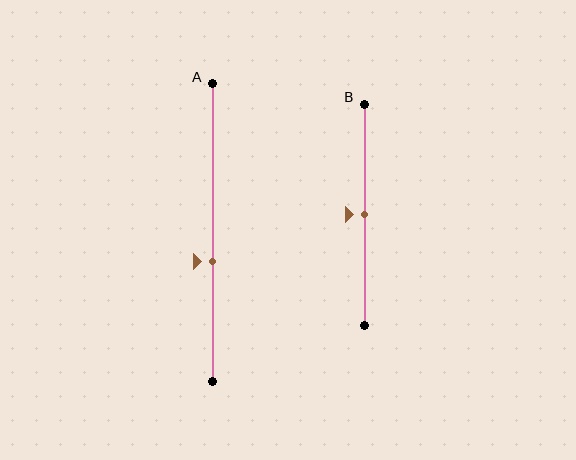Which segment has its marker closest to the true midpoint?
Segment B has its marker closest to the true midpoint.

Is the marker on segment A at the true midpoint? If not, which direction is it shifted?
No, the marker on segment A is shifted downward by about 10% of the segment length.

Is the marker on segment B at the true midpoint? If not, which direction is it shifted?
Yes, the marker on segment B is at the true midpoint.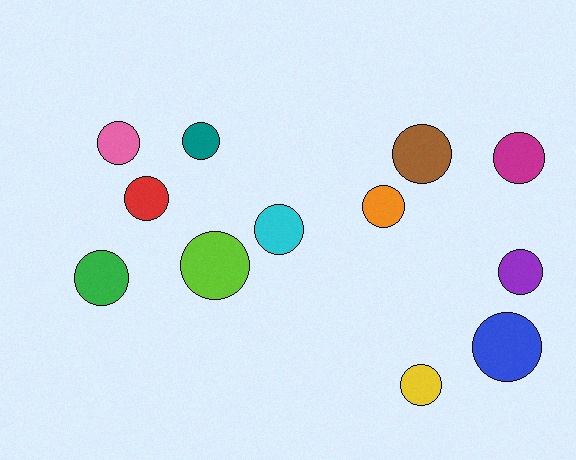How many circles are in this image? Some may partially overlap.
There are 12 circles.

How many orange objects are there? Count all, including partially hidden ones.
There is 1 orange object.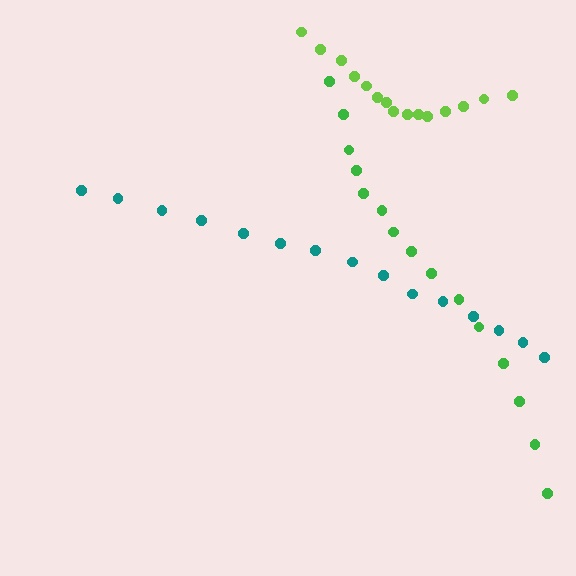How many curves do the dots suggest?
There are 3 distinct paths.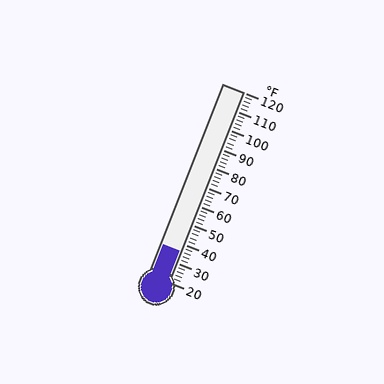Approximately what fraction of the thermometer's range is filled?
The thermometer is filled to approximately 15% of its range.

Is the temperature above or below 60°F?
The temperature is below 60°F.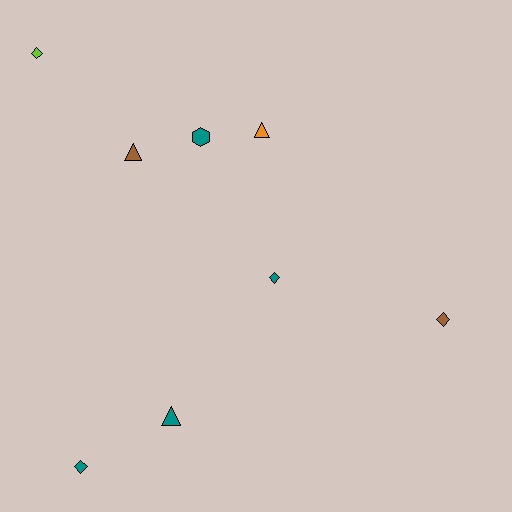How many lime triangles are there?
There are no lime triangles.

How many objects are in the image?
There are 8 objects.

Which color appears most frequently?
Teal, with 4 objects.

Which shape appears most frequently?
Diamond, with 4 objects.